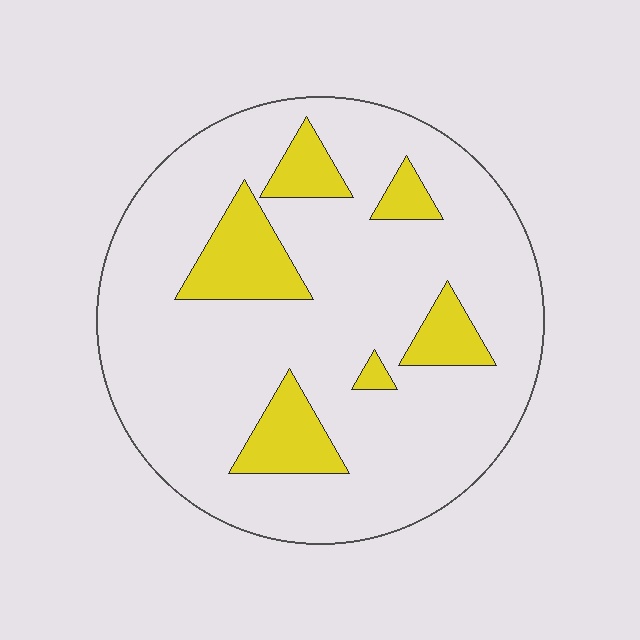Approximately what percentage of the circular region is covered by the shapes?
Approximately 15%.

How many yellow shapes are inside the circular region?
6.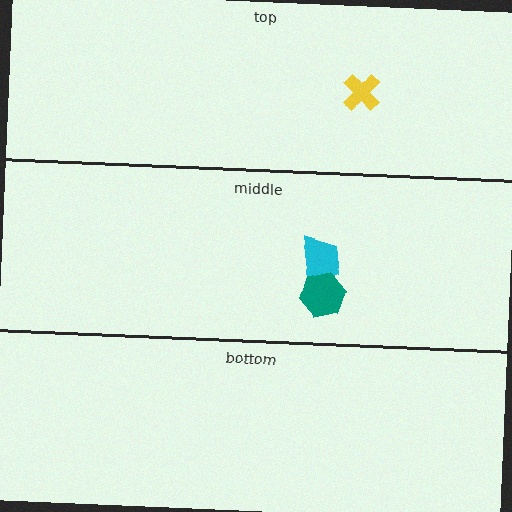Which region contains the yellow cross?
The top region.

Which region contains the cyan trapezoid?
The middle region.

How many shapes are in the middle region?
2.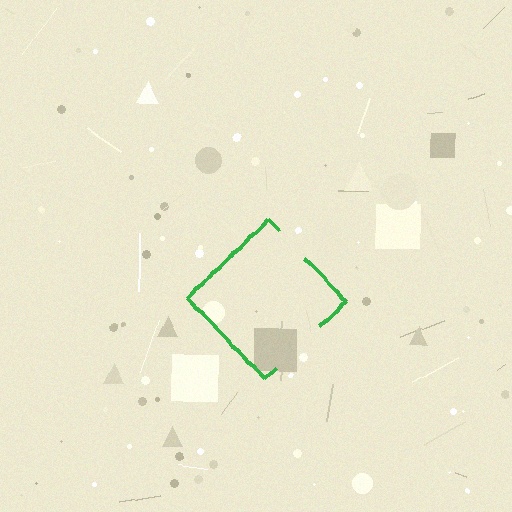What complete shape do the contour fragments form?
The contour fragments form a diamond.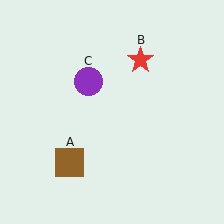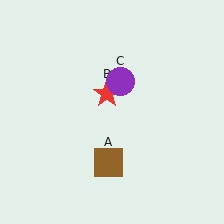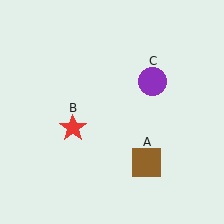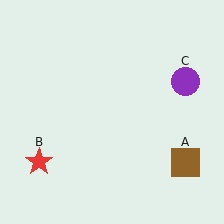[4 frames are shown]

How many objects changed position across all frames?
3 objects changed position: brown square (object A), red star (object B), purple circle (object C).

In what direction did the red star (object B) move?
The red star (object B) moved down and to the left.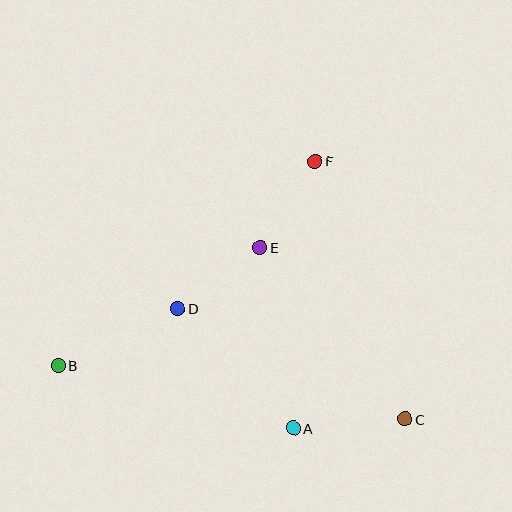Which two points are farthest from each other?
Points B and C are farthest from each other.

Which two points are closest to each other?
Points E and F are closest to each other.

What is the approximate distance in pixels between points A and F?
The distance between A and F is approximately 267 pixels.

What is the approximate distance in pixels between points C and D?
The distance between C and D is approximately 253 pixels.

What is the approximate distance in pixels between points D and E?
The distance between D and E is approximately 103 pixels.